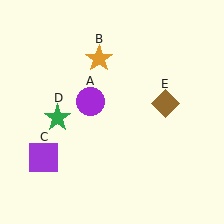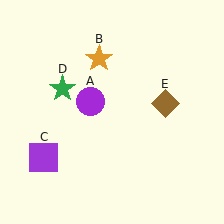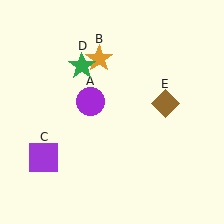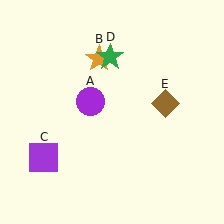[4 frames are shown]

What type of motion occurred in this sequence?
The green star (object D) rotated clockwise around the center of the scene.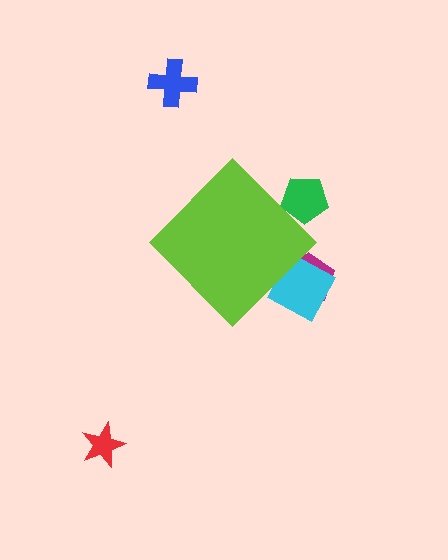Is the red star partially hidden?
No, the red star is fully visible.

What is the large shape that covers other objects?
A lime diamond.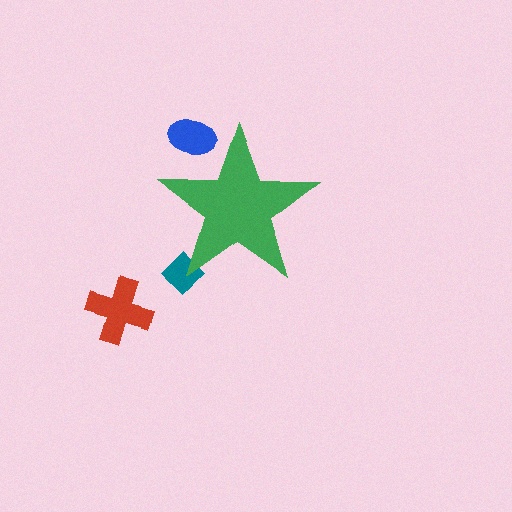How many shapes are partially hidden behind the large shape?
2 shapes are partially hidden.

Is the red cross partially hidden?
No, the red cross is fully visible.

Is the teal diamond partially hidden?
Yes, the teal diamond is partially hidden behind the green star.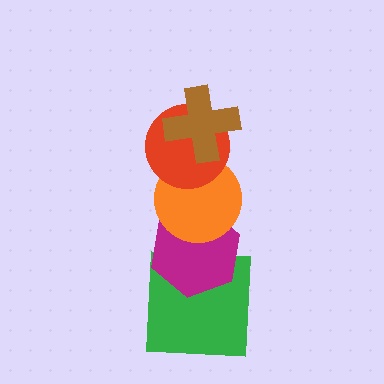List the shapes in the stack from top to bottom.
From top to bottom: the brown cross, the red circle, the orange circle, the magenta hexagon, the green square.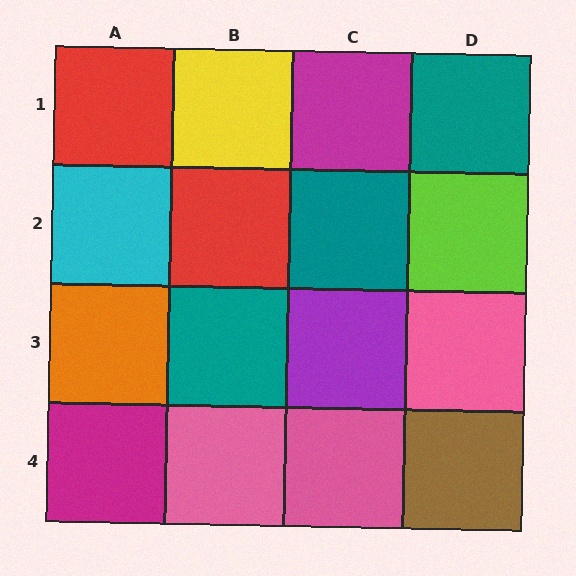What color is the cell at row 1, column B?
Yellow.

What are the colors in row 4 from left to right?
Magenta, pink, pink, brown.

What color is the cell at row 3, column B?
Teal.